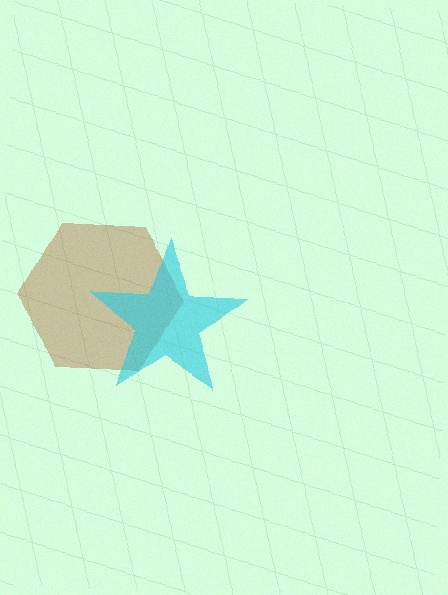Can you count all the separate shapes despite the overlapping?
Yes, there are 2 separate shapes.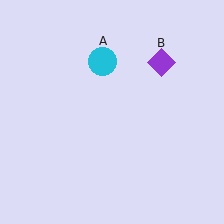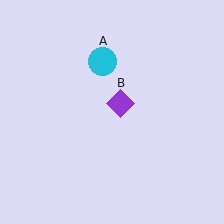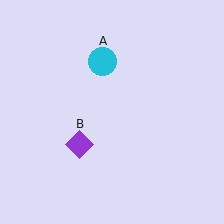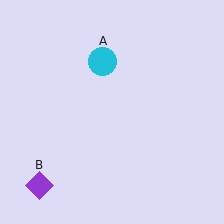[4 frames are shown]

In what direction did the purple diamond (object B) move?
The purple diamond (object B) moved down and to the left.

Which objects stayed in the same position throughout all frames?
Cyan circle (object A) remained stationary.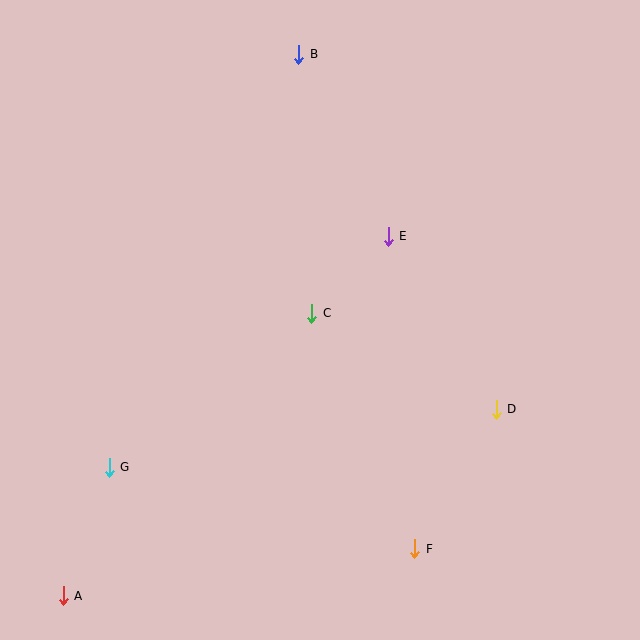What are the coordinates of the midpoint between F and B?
The midpoint between F and B is at (357, 301).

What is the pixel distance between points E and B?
The distance between E and B is 203 pixels.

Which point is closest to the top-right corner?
Point E is closest to the top-right corner.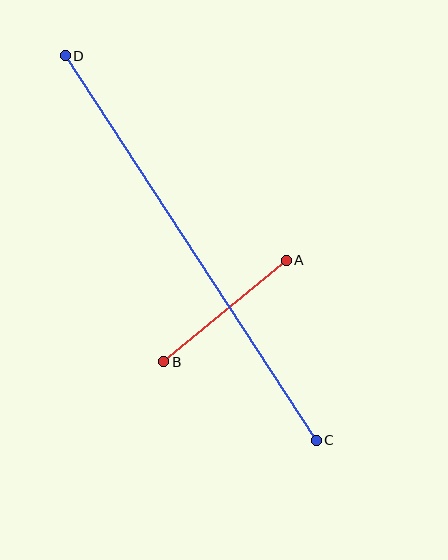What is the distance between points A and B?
The distance is approximately 159 pixels.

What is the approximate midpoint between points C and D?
The midpoint is at approximately (191, 248) pixels.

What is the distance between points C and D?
The distance is approximately 459 pixels.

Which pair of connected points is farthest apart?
Points C and D are farthest apart.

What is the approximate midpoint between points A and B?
The midpoint is at approximately (225, 311) pixels.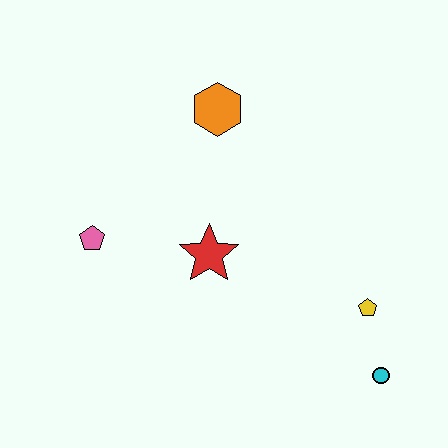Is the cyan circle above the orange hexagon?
No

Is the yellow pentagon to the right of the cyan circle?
No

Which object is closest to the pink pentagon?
The red star is closest to the pink pentagon.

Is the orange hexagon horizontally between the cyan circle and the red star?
Yes